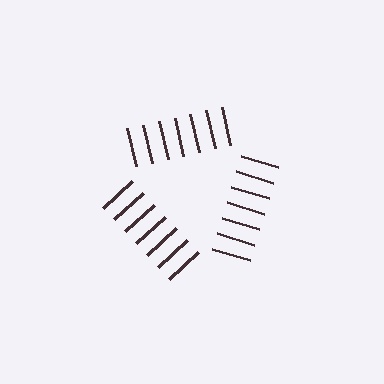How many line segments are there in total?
21 — 7 along each of the 3 edges.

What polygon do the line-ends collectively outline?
An illusory triangle — the line segments terminate on its edges but no continuous stroke is drawn.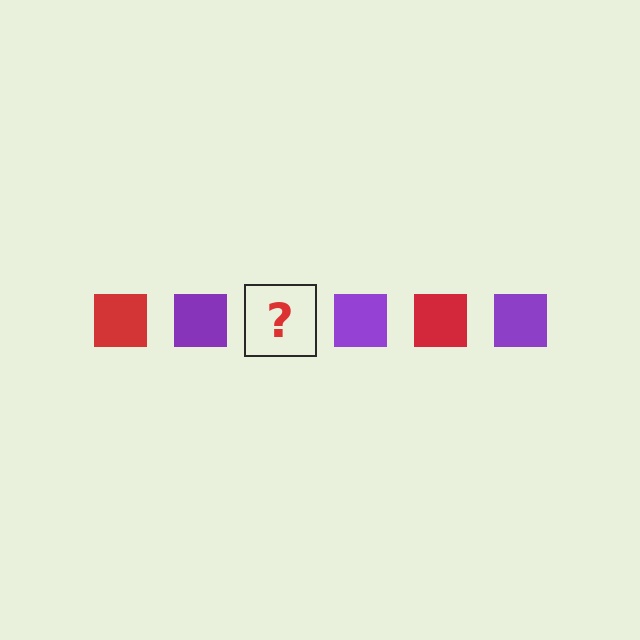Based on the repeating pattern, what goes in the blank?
The blank should be a red square.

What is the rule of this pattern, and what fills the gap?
The rule is that the pattern cycles through red, purple squares. The gap should be filled with a red square.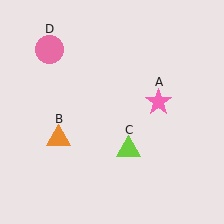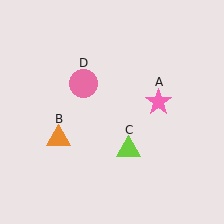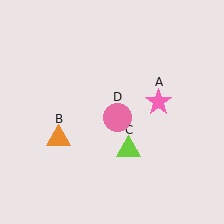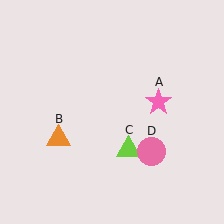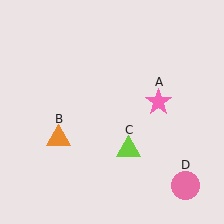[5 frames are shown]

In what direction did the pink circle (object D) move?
The pink circle (object D) moved down and to the right.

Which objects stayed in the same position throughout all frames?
Pink star (object A) and orange triangle (object B) and lime triangle (object C) remained stationary.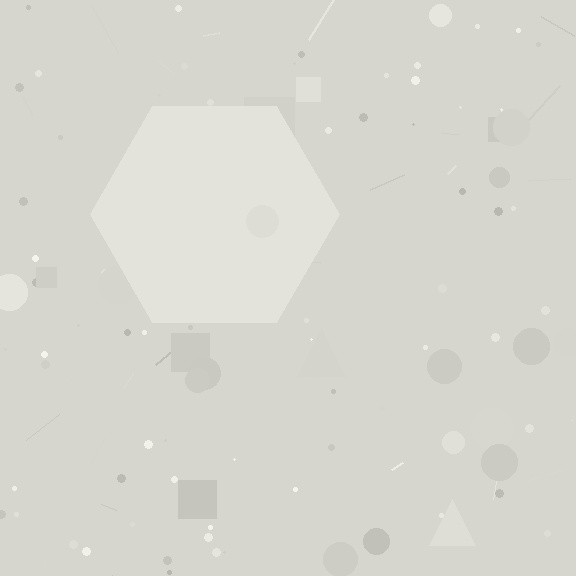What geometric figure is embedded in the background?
A hexagon is embedded in the background.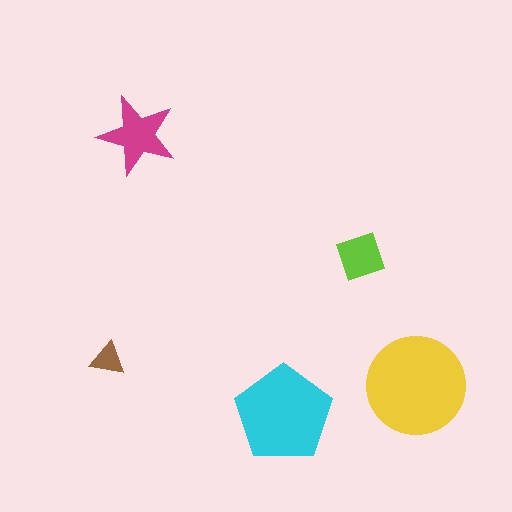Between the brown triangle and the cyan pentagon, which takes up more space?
The cyan pentagon.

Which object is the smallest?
The brown triangle.